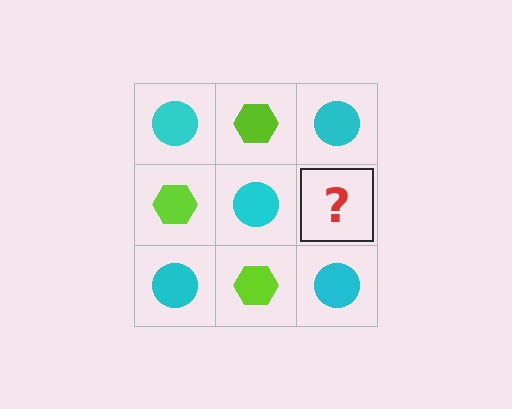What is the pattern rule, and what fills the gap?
The rule is that it alternates cyan circle and lime hexagon in a checkerboard pattern. The gap should be filled with a lime hexagon.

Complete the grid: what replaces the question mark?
The question mark should be replaced with a lime hexagon.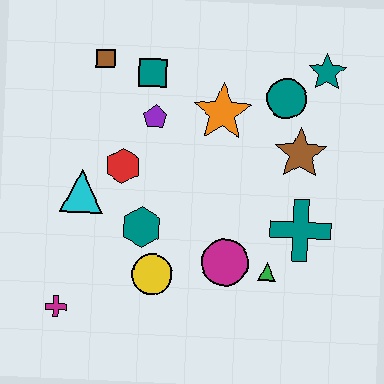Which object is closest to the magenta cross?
The yellow circle is closest to the magenta cross.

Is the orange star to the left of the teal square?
No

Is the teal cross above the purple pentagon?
No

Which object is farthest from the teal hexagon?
The teal star is farthest from the teal hexagon.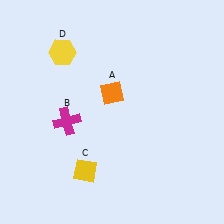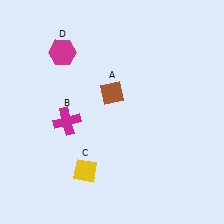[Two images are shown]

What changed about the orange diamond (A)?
In Image 1, A is orange. In Image 2, it changed to brown.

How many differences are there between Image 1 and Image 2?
There are 2 differences between the two images.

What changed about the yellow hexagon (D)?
In Image 1, D is yellow. In Image 2, it changed to magenta.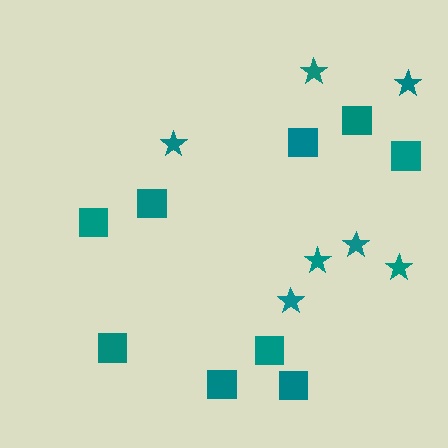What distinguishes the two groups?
There are 2 groups: one group of stars (7) and one group of squares (9).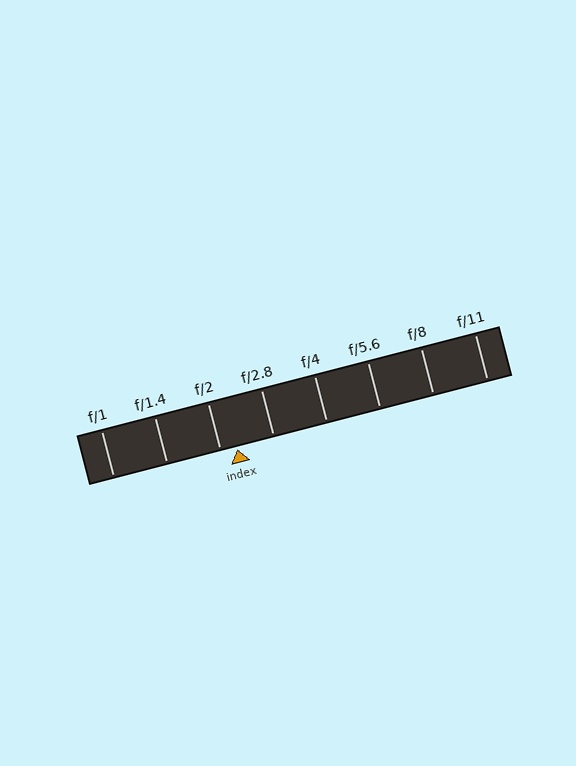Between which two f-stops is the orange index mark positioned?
The index mark is between f/2 and f/2.8.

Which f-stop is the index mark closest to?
The index mark is closest to f/2.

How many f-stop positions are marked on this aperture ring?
There are 8 f-stop positions marked.